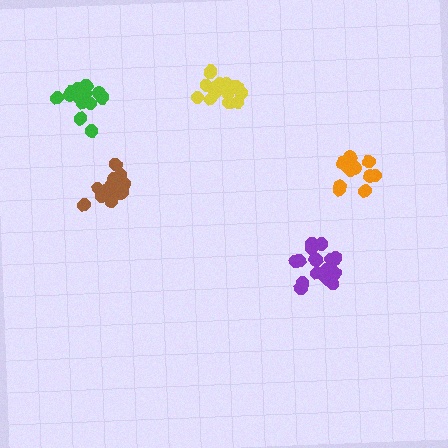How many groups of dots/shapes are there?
There are 5 groups.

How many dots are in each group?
Group 1: 17 dots, Group 2: 16 dots, Group 3: 14 dots, Group 4: 18 dots, Group 5: 14 dots (79 total).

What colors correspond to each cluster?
The clusters are colored: brown, yellow, orange, purple, green.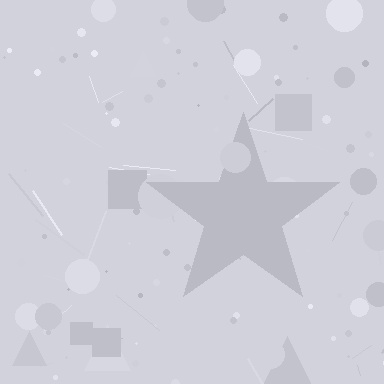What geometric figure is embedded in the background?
A star is embedded in the background.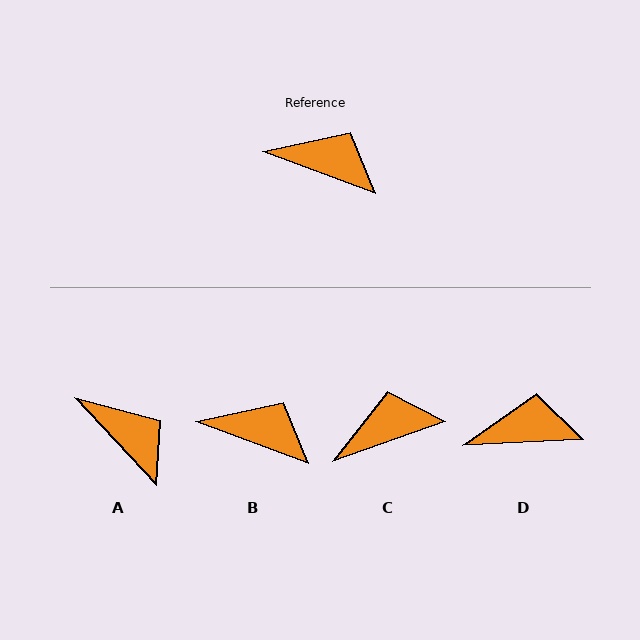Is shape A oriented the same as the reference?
No, it is off by about 26 degrees.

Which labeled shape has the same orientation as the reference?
B.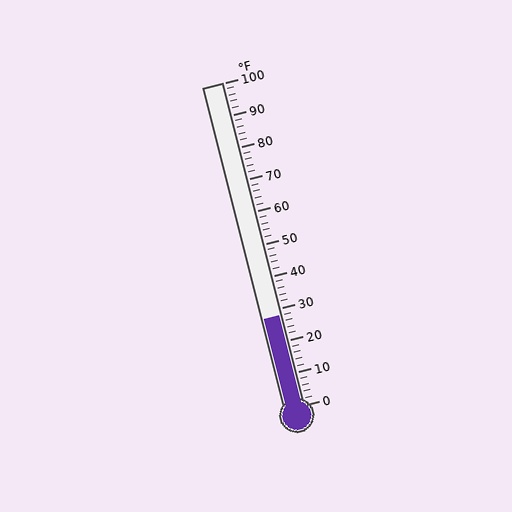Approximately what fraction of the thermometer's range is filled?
The thermometer is filled to approximately 30% of its range.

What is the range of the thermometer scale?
The thermometer scale ranges from 0°F to 100°F.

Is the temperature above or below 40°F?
The temperature is below 40°F.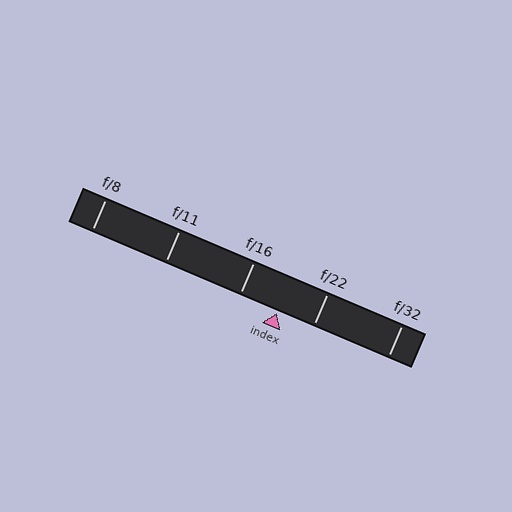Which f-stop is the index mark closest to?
The index mark is closest to f/22.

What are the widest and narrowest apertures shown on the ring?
The widest aperture shown is f/8 and the narrowest is f/32.